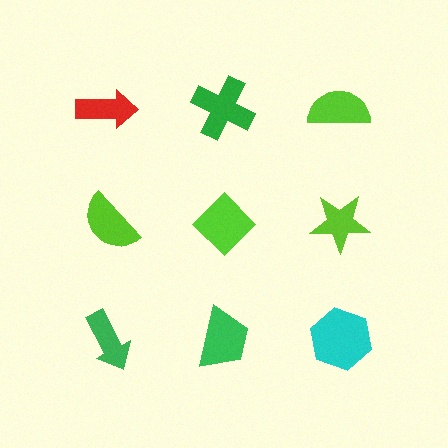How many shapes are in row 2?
3 shapes.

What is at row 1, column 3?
A lime semicircle.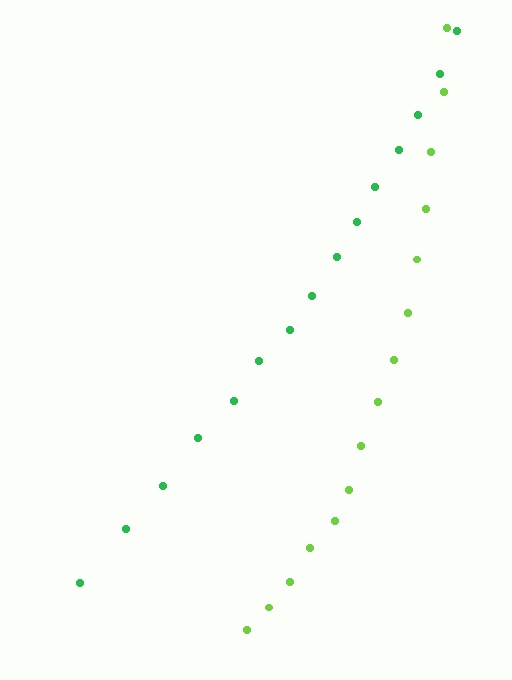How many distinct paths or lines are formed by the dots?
There are 2 distinct paths.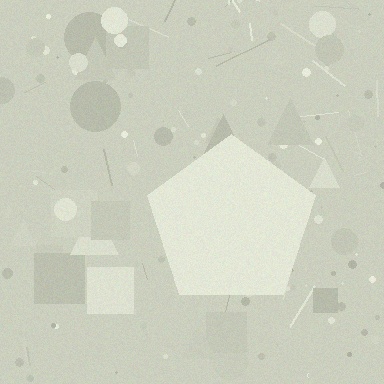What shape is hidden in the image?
A pentagon is hidden in the image.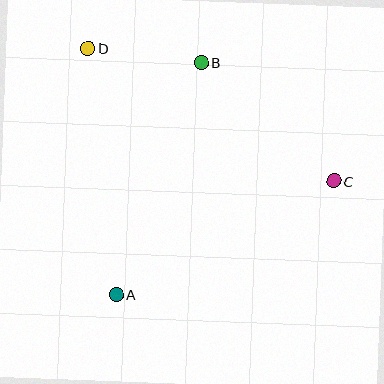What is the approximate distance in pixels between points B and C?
The distance between B and C is approximately 178 pixels.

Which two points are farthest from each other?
Points C and D are farthest from each other.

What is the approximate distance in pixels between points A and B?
The distance between A and B is approximately 247 pixels.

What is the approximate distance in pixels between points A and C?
The distance between A and C is approximately 245 pixels.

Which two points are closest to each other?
Points B and D are closest to each other.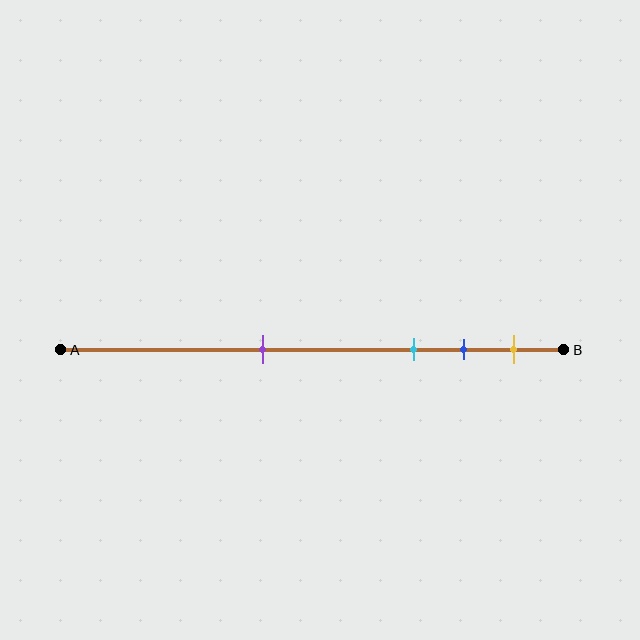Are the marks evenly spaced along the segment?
No, the marks are not evenly spaced.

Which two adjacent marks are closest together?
The blue and yellow marks are the closest adjacent pair.